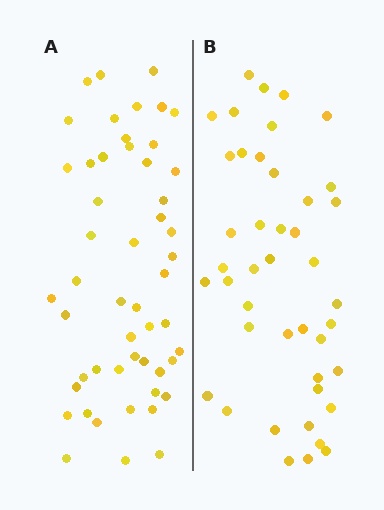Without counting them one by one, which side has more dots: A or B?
Region A (the left region) has more dots.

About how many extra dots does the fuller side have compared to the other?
Region A has roughly 8 or so more dots than region B.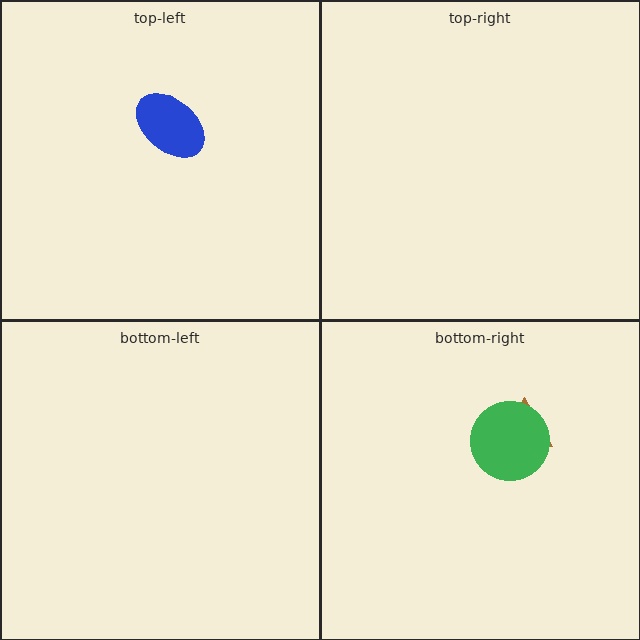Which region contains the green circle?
The bottom-right region.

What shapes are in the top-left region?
The blue ellipse.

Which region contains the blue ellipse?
The top-left region.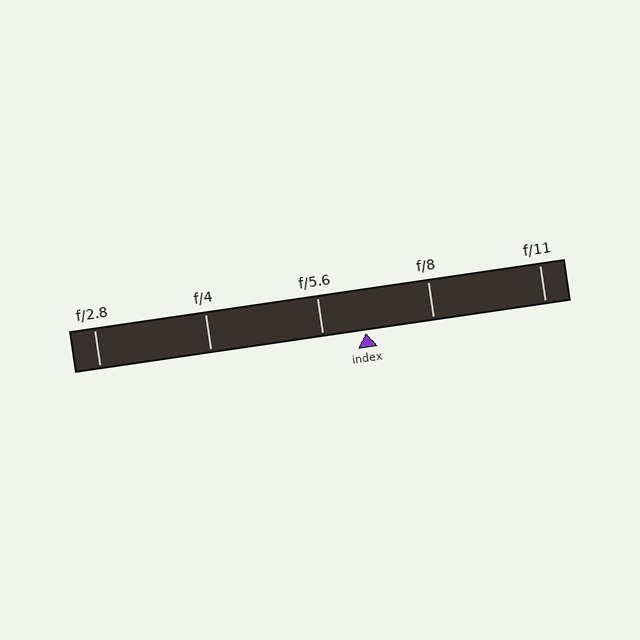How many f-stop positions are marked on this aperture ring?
There are 5 f-stop positions marked.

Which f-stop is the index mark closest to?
The index mark is closest to f/5.6.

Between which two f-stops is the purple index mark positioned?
The index mark is between f/5.6 and f/8.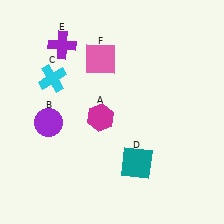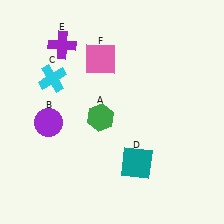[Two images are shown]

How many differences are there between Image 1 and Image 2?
There is 1 difference between the two images.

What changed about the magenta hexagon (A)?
In Image 1, A is magenta. In Image 2, it changed to green.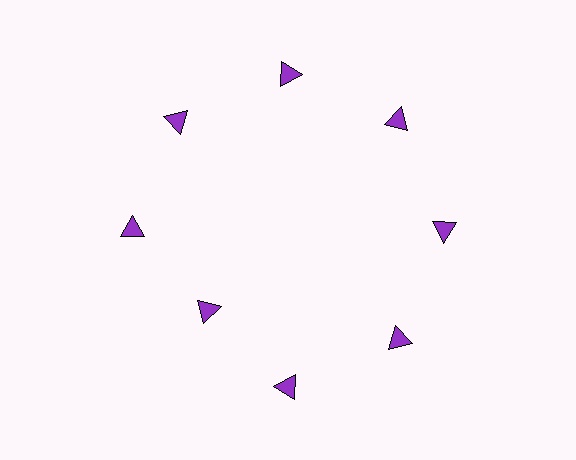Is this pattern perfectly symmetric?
No. The 8 purple triangles are arranged in a ring, but one element near the 8 o'clock position is pulled inward toward the center, breaking the 8-fold rotational symmetry.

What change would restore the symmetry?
The symmetry would be restored by moving it outward, back onto the ring so that all 8 triangles sit at equal angles and equal distance from the center.